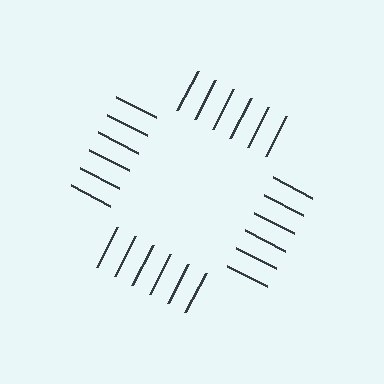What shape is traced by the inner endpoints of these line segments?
An illusory square — the line segments terminate on its edges but no continuous stroke is drawn.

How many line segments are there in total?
24 — 6 along each of the 4 edges.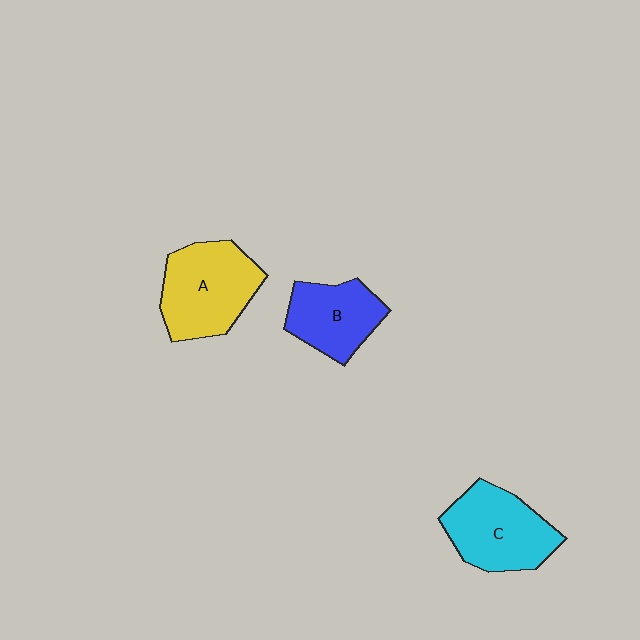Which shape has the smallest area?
Shape B (blue).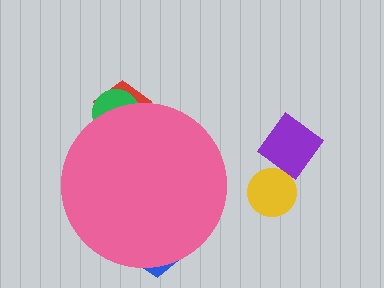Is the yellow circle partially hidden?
No, the yellow circle is fully visible.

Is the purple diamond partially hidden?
No, the purple diamond is fully visible.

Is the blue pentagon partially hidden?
Yes, the blue pentagon is partially hidden behind the pink circle.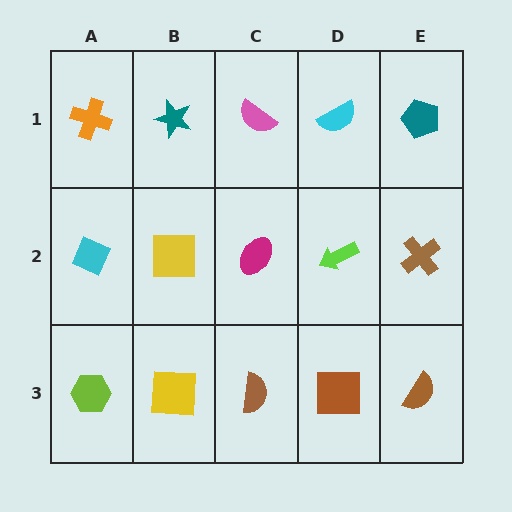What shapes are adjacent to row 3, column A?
A cyan diamond (row 2, column A), a yellow square (row 3, column B).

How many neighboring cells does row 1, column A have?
2.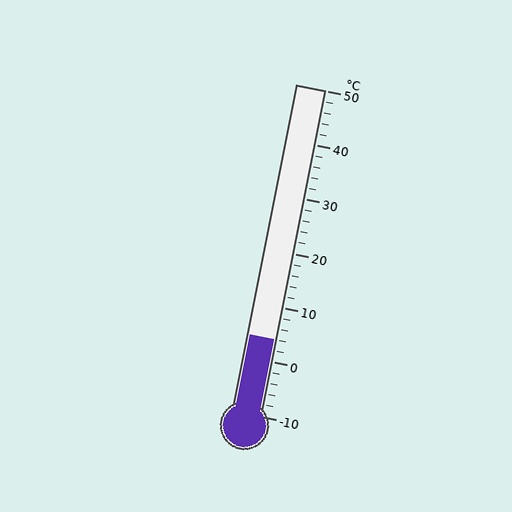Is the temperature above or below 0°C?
The temperature is above 0°C.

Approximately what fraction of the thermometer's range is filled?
The thermometer is filled to approximately 25% of its range.